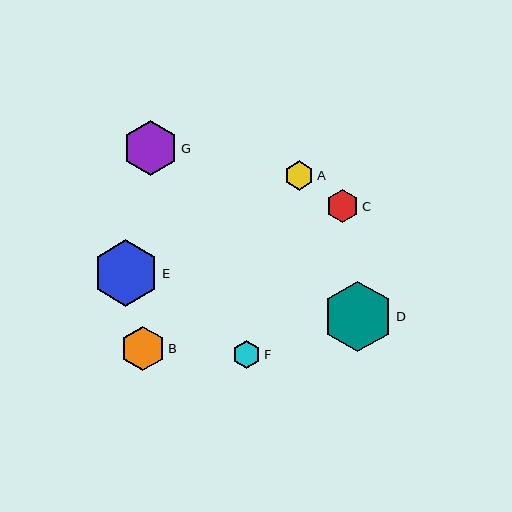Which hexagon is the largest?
Hexagon D is the largest with a size of approximately 71 pixels.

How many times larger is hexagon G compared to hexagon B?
Hexagon G is approximately 1.2 times the size of hexagon B.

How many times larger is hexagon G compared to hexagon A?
Hexagon G is approximately 1.9 times the size of hexagon A.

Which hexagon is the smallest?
Hexagon F is the smallest with a size of approximately 28 pixels.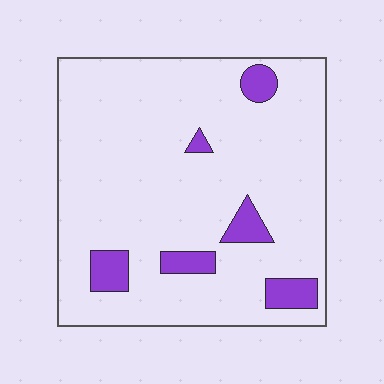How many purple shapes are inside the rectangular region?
6.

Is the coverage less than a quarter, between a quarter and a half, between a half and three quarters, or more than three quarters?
Less than a quarter.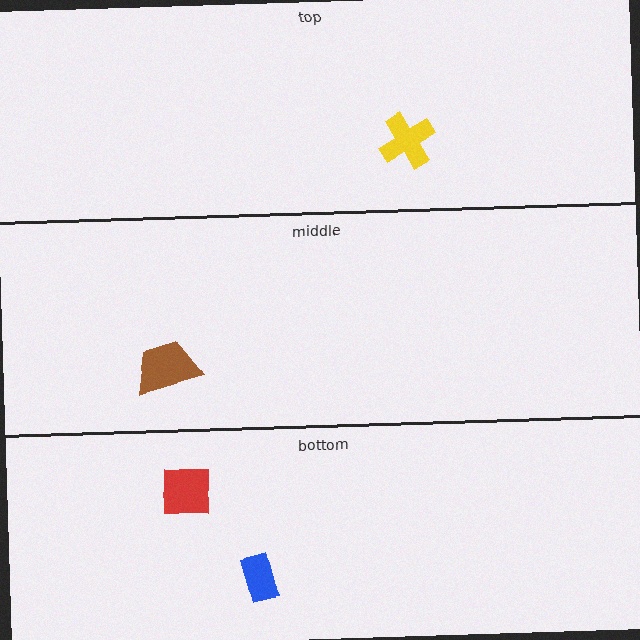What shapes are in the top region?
The yellow cross.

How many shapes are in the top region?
1.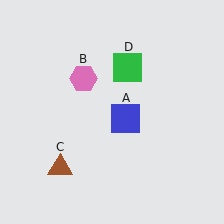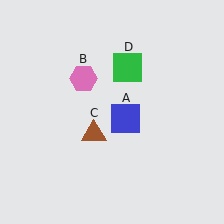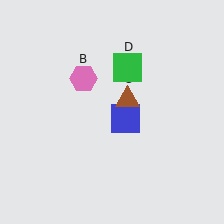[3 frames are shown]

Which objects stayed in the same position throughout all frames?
Blue square (object A) and pink hexagon (object B) and green square (object D) remained stationary.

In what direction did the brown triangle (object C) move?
The brown triangle (object C) moved up and to the right.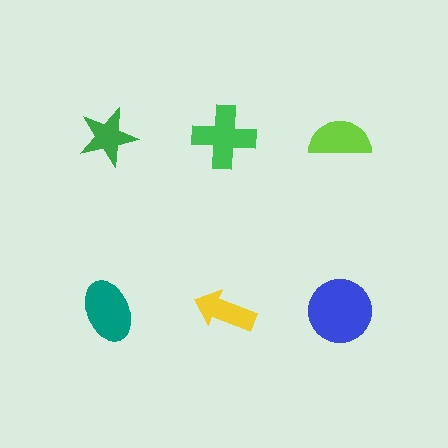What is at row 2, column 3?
A blue circle.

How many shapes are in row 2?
3 shapes.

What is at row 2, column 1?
A teal ellipse.